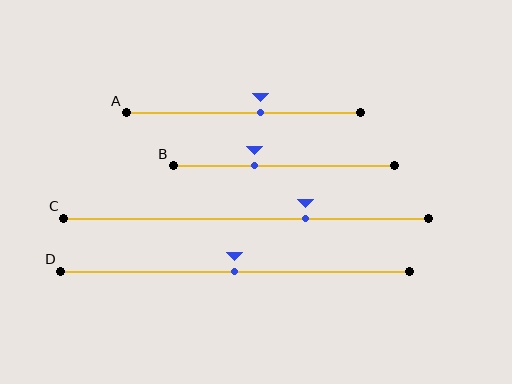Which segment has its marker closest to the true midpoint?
Segment D has its marker closest to the true midpoint.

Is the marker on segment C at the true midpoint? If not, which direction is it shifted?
No, the marker on segment C is shifted to the right by about 16% of the segment length.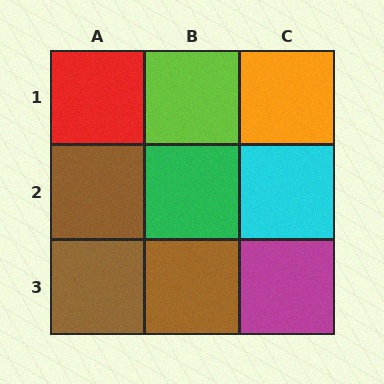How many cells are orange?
1 cell is orange.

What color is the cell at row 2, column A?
Brown.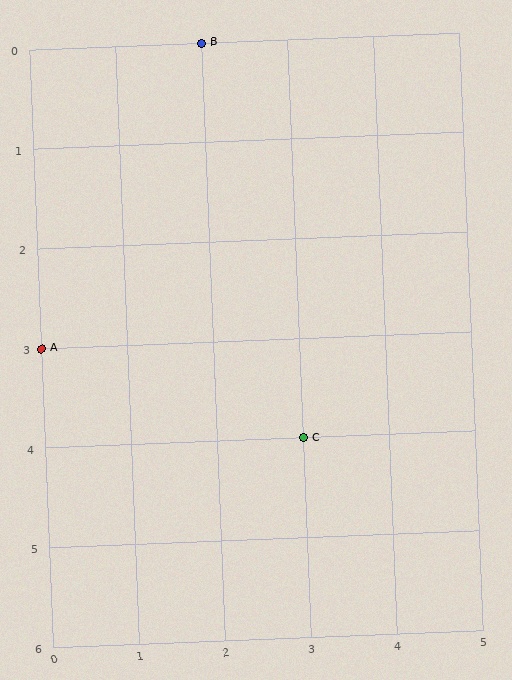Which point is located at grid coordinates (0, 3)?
Point A is at (0, 3).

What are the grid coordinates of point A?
Point A is at grid coordinates (0, 3).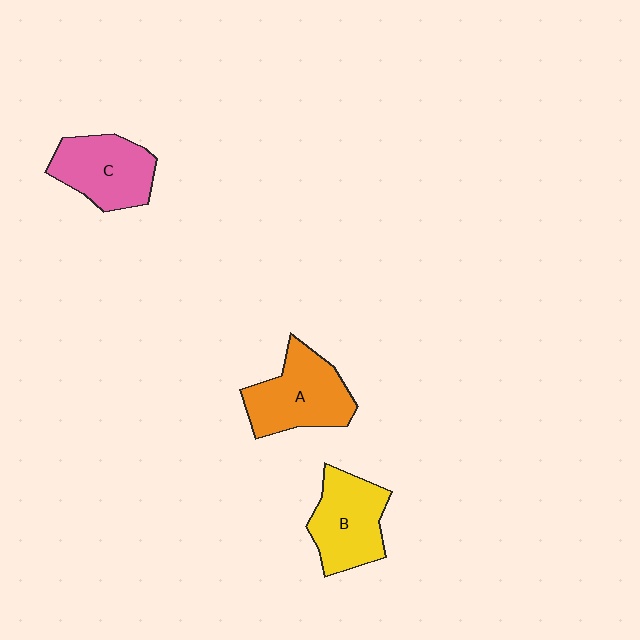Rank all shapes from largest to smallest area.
From largest to smallest: A (orange), B (yellow), C (pink).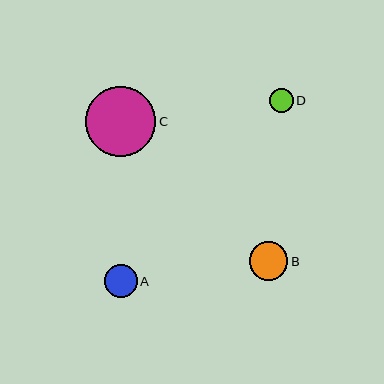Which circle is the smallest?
Circle D is the smallest with a size of approximately 24 pixels.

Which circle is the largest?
Circle C is the largest with a size of approximately 70 pixels.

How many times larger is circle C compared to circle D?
Circle C is approximately 2.9 times the size of circle D.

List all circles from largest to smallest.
From largest to smallest: C, B, A, D.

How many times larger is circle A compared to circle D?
Circle A is approximately 1.4 times the size of circle D.